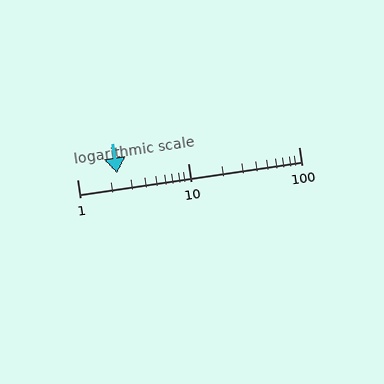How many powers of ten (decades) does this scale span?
The scale spans 2 decades, from 1 to 100.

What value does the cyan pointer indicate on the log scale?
The pointer indicates approximately 2.3.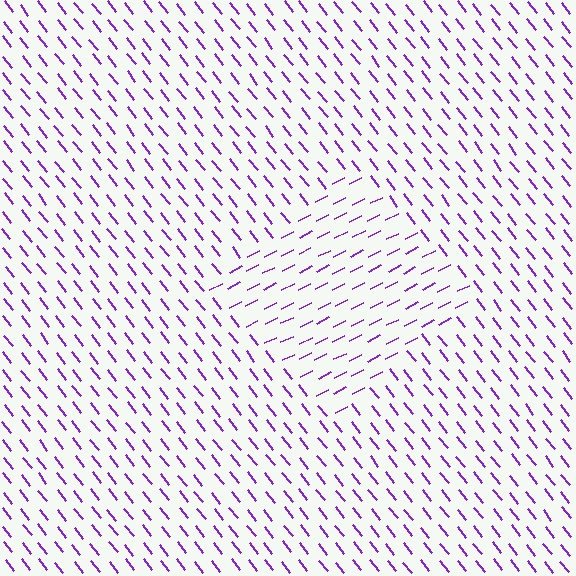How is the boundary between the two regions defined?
The boundary is defined purely by a change in line orientation (approximately 79 degrees difference). All lines are the same color and thickness.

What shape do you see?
I see a diamond.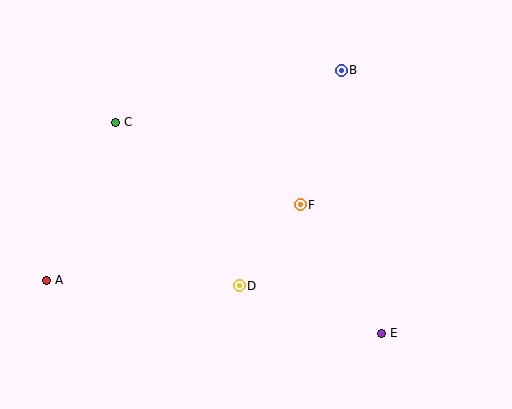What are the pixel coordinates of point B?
Point B is at (341, 70).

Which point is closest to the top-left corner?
Point C is closest to the top-left corner.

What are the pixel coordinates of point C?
Point C is at (116, 122).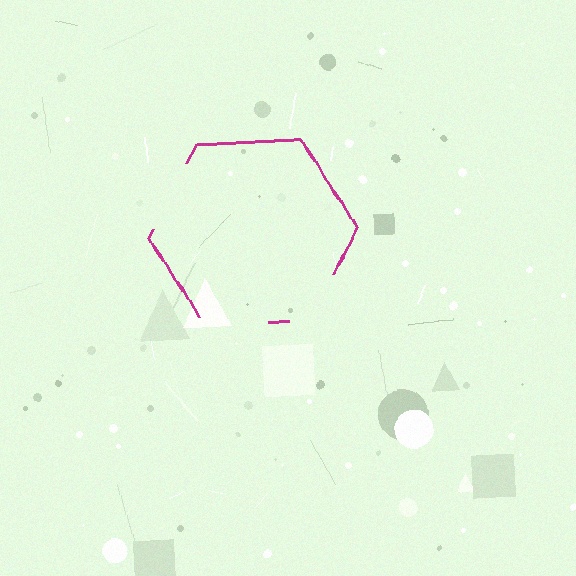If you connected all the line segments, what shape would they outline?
They would outline a hexagon.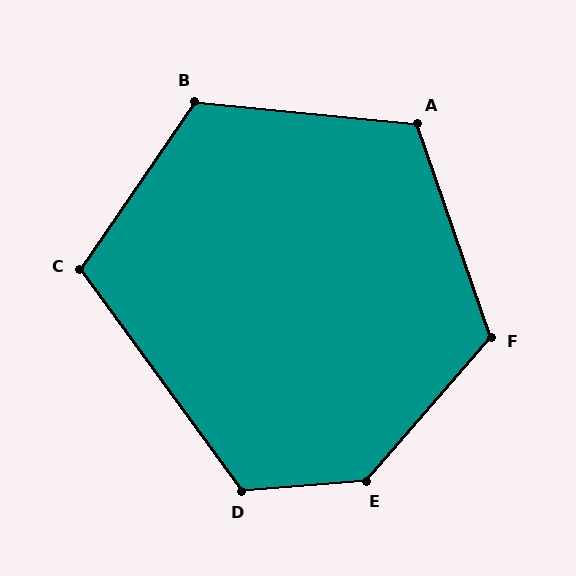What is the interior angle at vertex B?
Approximately 118 degrees (obtuse).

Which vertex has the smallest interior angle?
C, at approximately 110 degrees.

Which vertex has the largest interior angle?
E, at approximately 135 degrees.